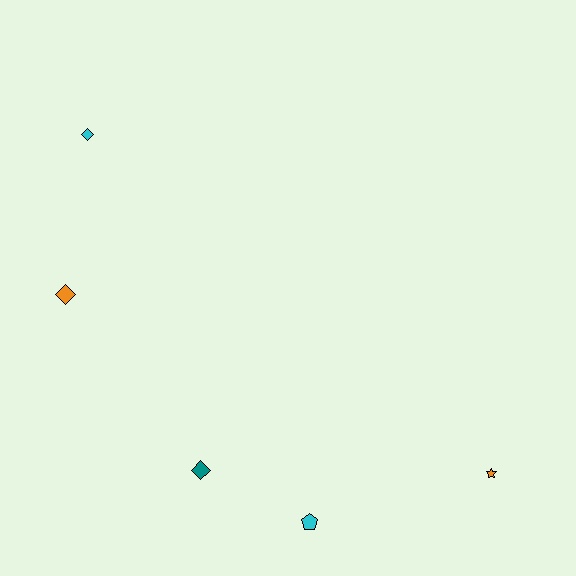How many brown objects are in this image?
There are no brown objects.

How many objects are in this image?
There are 5 objects.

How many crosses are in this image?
There are no crosses.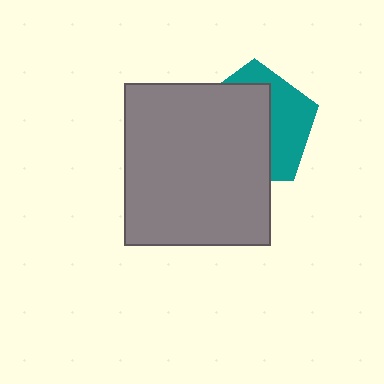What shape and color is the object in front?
The object in front is a gray rectangle.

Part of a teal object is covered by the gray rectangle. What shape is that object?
It is a pentagon.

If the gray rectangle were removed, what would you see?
You would see the complete teal pentagon.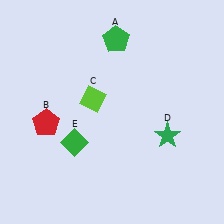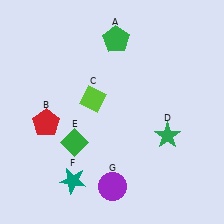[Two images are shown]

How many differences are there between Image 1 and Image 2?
There are 2 differences between the two images.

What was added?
A teal star (F), a purple circle (G) were added in Image 2.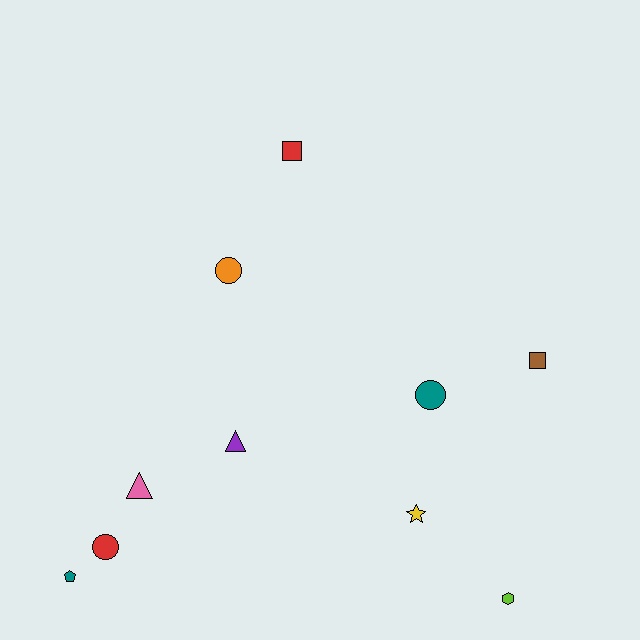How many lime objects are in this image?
There is 1 lime object.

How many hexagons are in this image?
There is 1 hexagon.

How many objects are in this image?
There are 10 objects.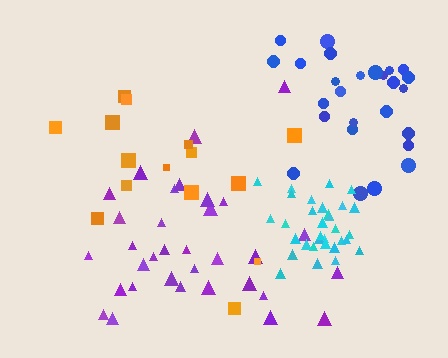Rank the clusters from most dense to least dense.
cyan, blue, purple, orange.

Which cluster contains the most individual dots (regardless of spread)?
Purple (33).